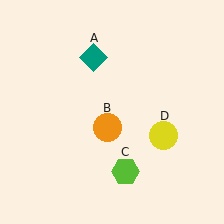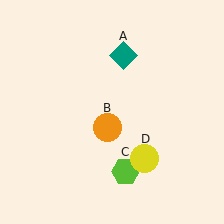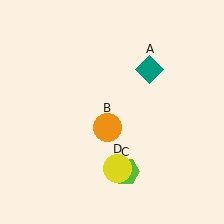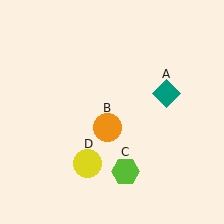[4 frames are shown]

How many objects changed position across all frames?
2 objects changed position: teal diamond (object A), yellow circle (object D).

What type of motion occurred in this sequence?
The teal diamond (object A), yellow circle (object D) rotated clockwise around the center of the scene.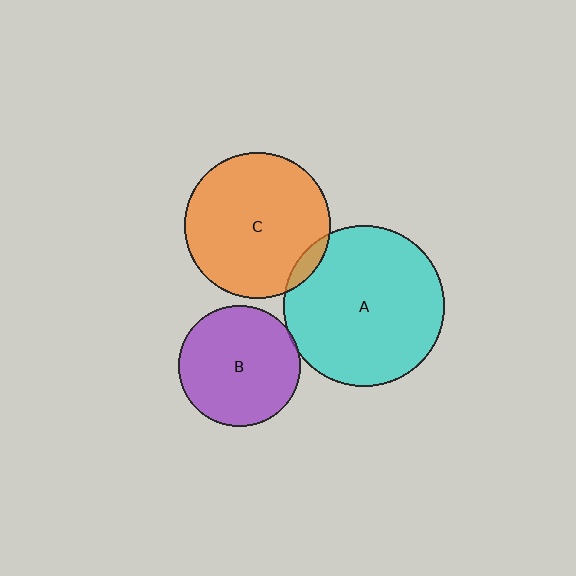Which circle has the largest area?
Circle A (cyan).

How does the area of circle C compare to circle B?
Approximately 1.4 times.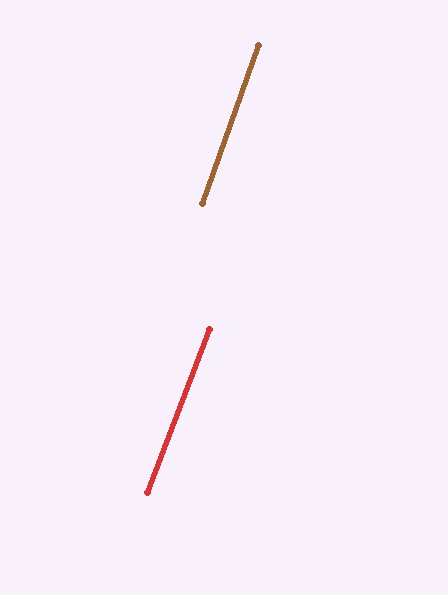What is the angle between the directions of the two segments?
Approximately 1 degree.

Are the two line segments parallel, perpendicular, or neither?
Parallel — their directions differ by only 1.1°.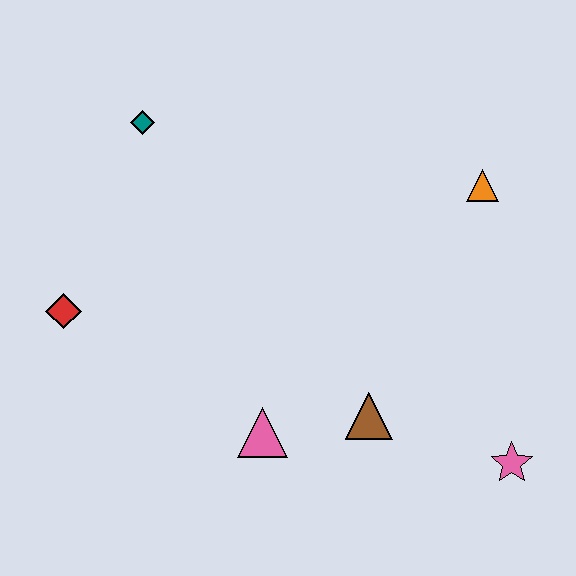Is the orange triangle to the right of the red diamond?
Yes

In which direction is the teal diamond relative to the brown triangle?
The teal diamond is above the brown triangle.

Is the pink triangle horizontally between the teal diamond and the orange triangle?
Yes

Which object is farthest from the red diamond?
The pink star is farthest from the red diamond.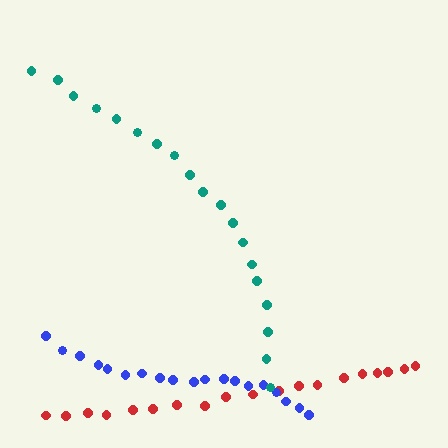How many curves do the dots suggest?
There are 3 distinct paths.